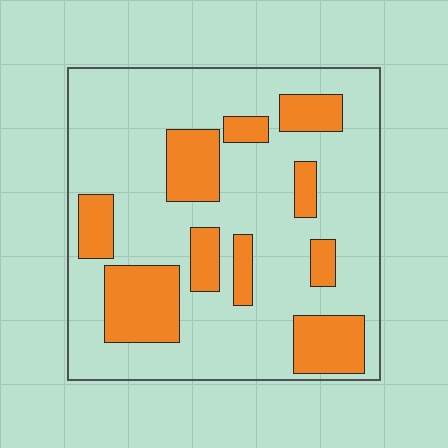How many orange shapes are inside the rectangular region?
10.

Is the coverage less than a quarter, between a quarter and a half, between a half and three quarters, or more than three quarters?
Between a quarter and a half.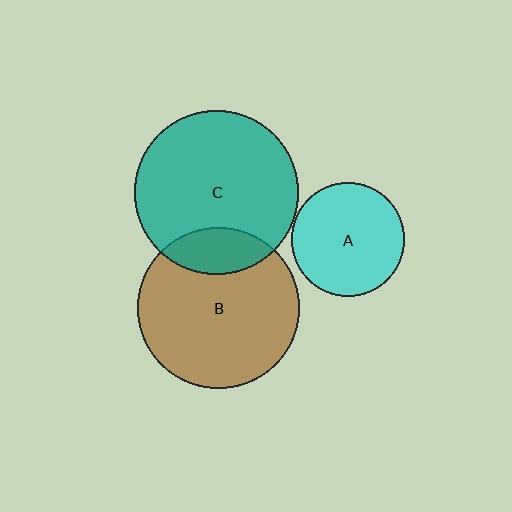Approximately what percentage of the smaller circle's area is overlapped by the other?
Approximately 20%.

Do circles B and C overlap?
Yes.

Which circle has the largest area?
Circle C (teal).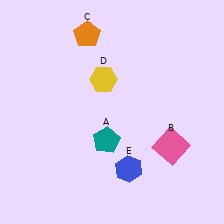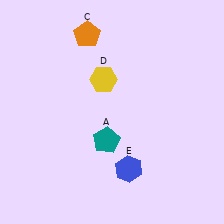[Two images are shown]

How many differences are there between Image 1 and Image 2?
There is 1 difference between the two images.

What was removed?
The pink square (B) was removed in Image 2.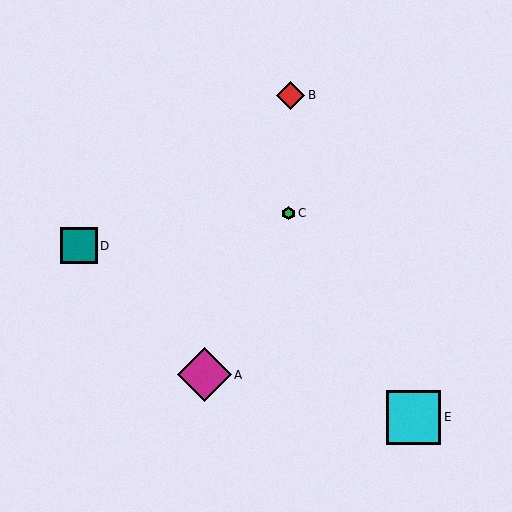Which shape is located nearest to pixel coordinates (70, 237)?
The teal square (labeled D) at (79, 246) is nearest to that location.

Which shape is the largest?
The cyan square (labeled E) is the largest.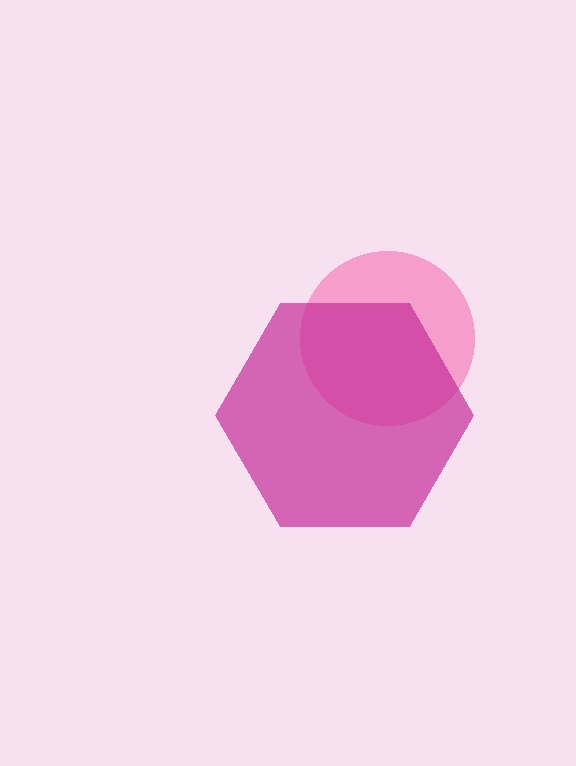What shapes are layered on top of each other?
The layered shapes are: a pink circle, a magenta hexagon.